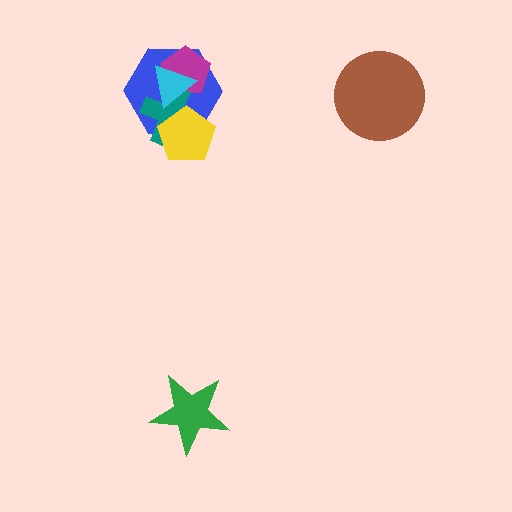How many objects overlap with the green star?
0 objects overlap with the green star.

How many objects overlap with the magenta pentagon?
3 objects overlap with the magenta pentagon.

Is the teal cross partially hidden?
Yes, it is partially covered by another shape.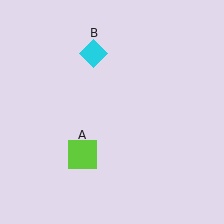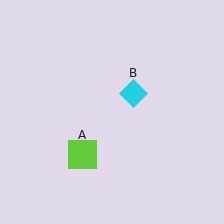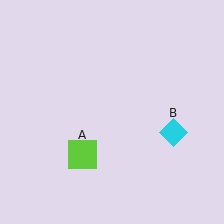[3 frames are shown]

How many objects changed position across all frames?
1 object changed position: cyan diamond (object B).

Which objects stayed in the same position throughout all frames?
Lime square (object A) remained stationary.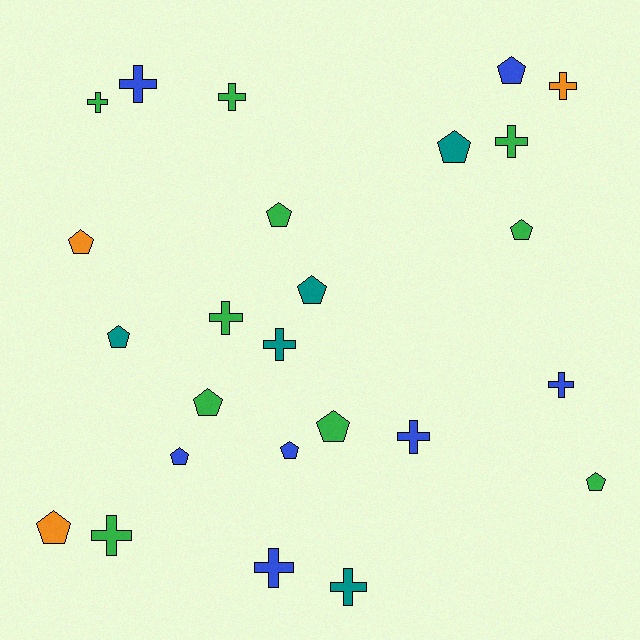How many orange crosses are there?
There is 1 orange cross.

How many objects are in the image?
There are 25 objects.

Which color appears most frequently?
Green, with 10 objects.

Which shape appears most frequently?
Pentagon, with 13 objects.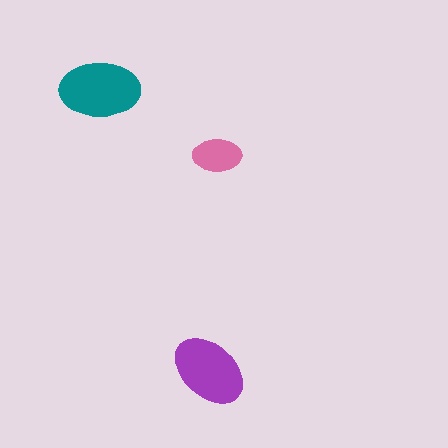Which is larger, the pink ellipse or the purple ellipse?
The purple one.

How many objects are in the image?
There are 3 objects in the image.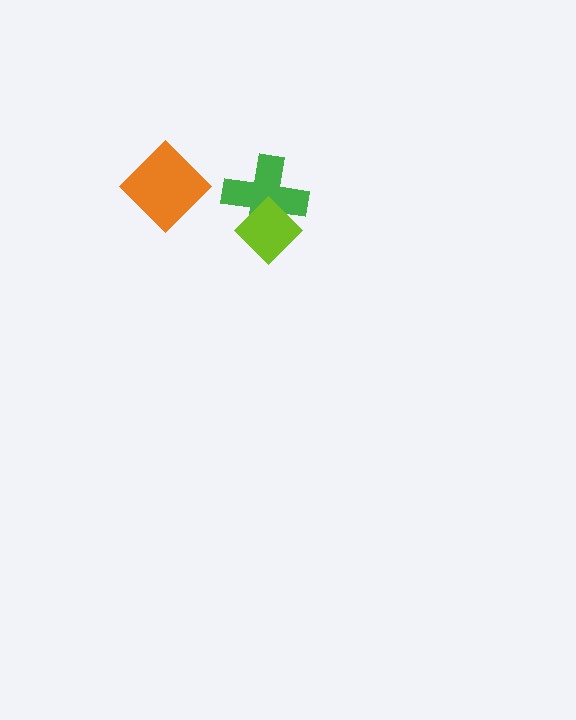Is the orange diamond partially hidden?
No, no other shape covers it.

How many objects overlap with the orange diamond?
0 objects overlap with the orange diamond.